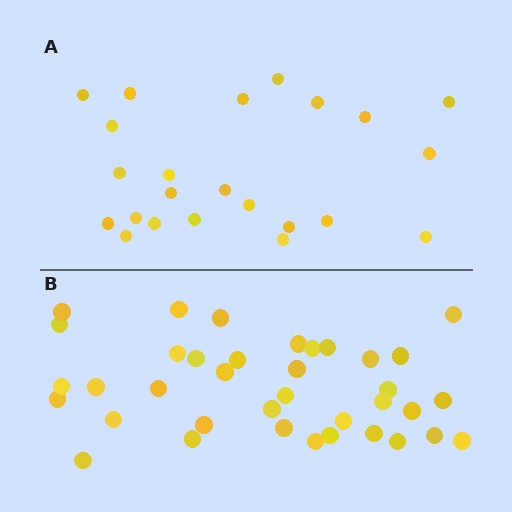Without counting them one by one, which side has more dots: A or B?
Region B (the bottom region) has more dots.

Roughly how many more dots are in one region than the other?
Region B has approximately 15 more dots than region A.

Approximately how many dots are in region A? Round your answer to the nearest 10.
About 20 dots. (The exact count is 23, which rounds to 20.)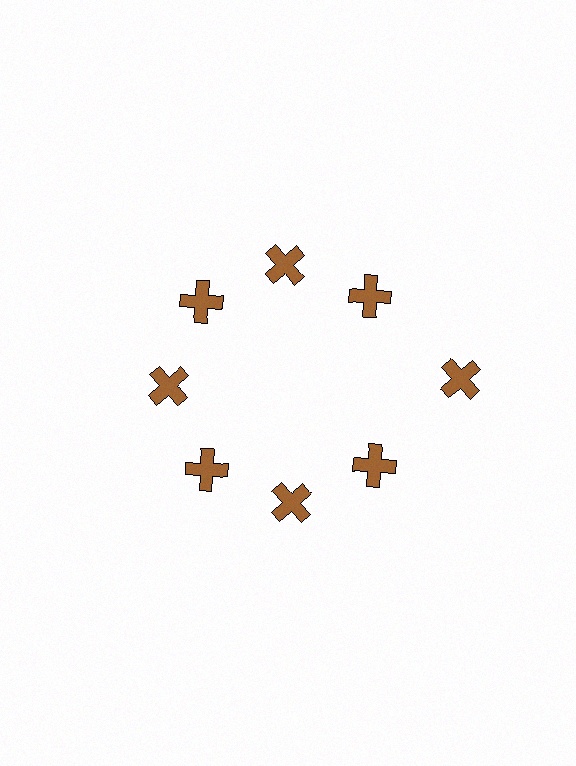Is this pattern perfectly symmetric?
No. The 8 brown crosses are arranged in a ring, but one element near the 3 o'clock position is pushed outward from the center, breaking the 8-fold rotational symmetry.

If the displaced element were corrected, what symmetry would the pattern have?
It would have 8-fold rotational symmetry — the pattern would map onto itself every 45 degrees.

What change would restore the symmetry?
The symmetry would be restored by moving it inward, back onto the ring so that all 8 crosses sit at equal angles and equal distance from the center.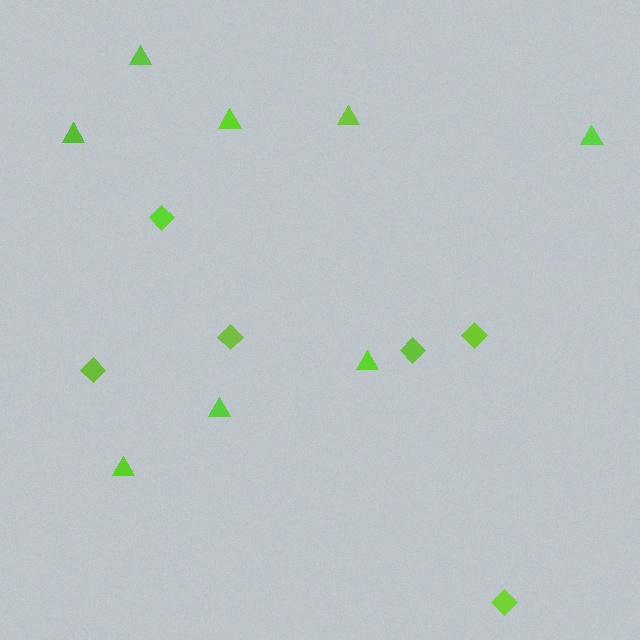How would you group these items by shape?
There are 2 groups: one group of diamonds (6) and one group of triangles (8).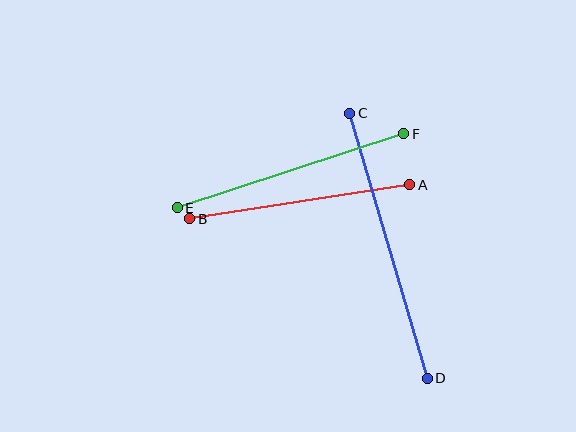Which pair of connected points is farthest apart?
Points C and D are farthest apart.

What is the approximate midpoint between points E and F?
The midpoint is at approximately (291, 171) pixels.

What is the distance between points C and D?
The distance is approximately 276 pixels.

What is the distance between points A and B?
The distance is approximately 223 pixels.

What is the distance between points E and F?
The distance is approximately 238 pixels.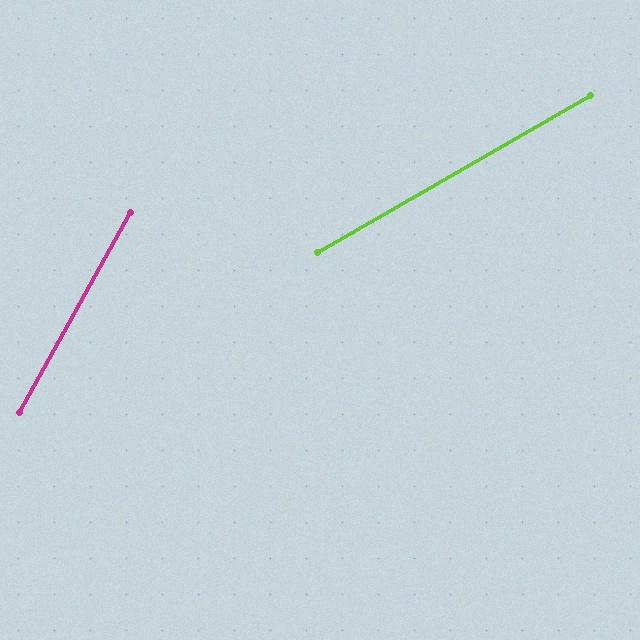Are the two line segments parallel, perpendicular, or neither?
Neither parallel nor perpendicular — they differ by about 31°.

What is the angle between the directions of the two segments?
Approximately 31 degrees.